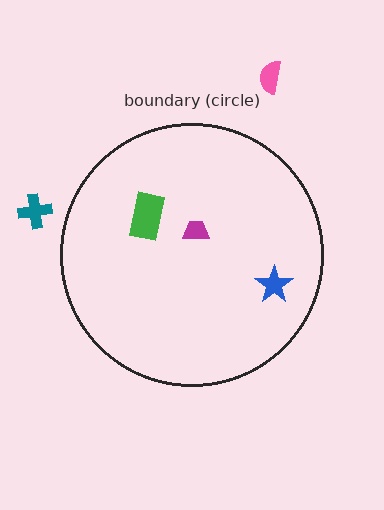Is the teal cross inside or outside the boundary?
Outside.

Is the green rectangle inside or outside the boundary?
Inside.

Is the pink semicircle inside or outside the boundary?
Outside.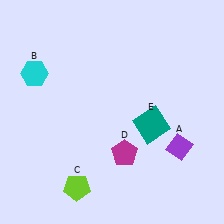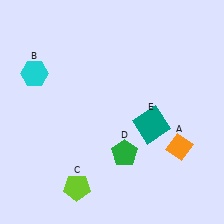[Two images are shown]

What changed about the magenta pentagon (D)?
In Image 1, D is magenta. In Image 2, it changed to green.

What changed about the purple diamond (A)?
In Image 1, A is purple. In Image 2, it changed to orange.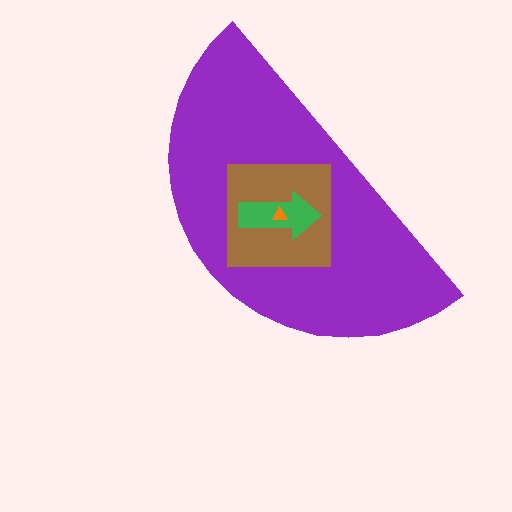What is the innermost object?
The orange triangle.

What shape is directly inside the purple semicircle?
The brown square.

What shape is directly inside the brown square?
The green arrow.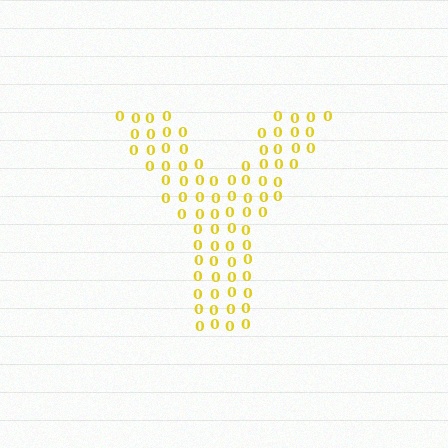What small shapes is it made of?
It is made of small digit 0's.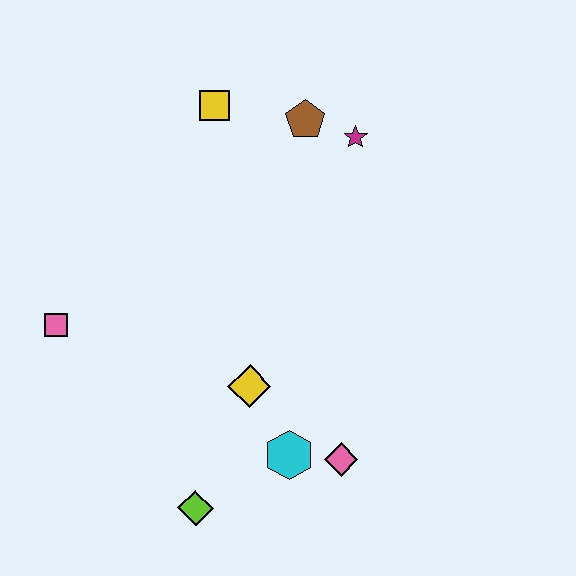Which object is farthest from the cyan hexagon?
The yellow square is farthest from the cyan hexagon.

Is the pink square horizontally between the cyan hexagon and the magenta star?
No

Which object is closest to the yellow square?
The brown pentagon is closest to the yellow square.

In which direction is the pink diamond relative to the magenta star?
The pink diamond is below the magenta star.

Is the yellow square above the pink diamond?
Yes